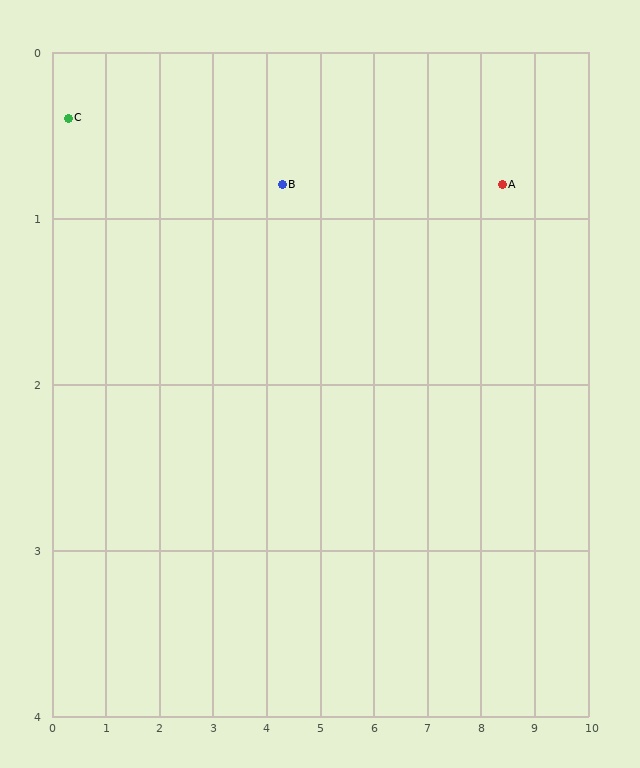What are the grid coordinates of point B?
Point B is at approximately (4.3, 0.8).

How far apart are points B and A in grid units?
Points B and A are about 4.1 grid units apart.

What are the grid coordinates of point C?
Point C is at approximately (0.3, 0.4).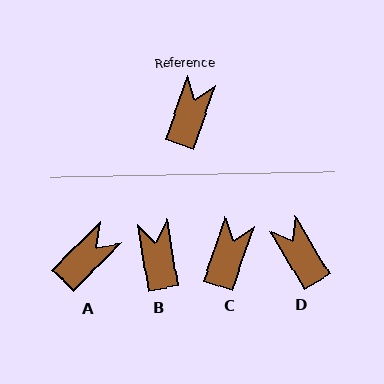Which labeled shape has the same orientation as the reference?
C.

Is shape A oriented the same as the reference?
No, it is off by about 26 degrees.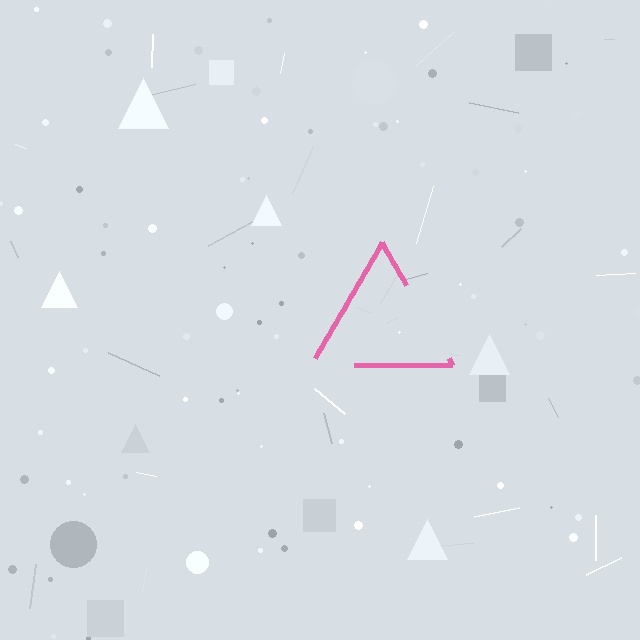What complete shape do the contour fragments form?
The contour fragments form a triangle.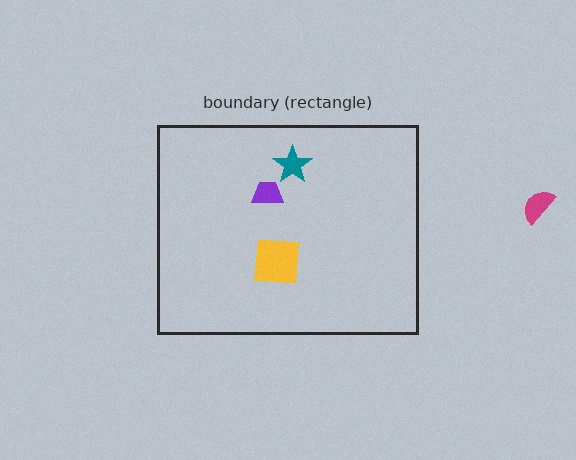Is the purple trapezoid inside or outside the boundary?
Inside.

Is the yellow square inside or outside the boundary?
Inside.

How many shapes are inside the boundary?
3 inside, 1 outside.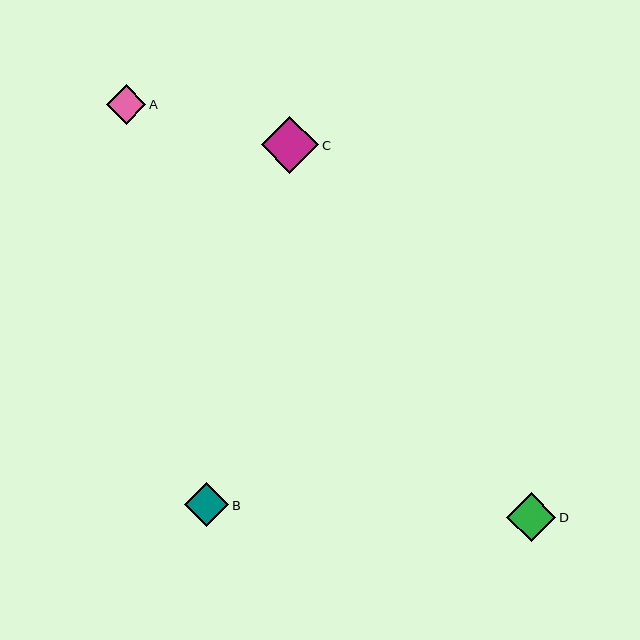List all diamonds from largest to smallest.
From largest to smallest: C, D, B, A.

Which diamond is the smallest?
Diamond A is the smallest with a size of approximately 39 pixels.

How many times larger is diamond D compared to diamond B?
Diamond D is approximately 1.1 times the size of diamond B.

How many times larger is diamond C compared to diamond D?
Diamond C is approximately 1.2 times the size of diamond D.